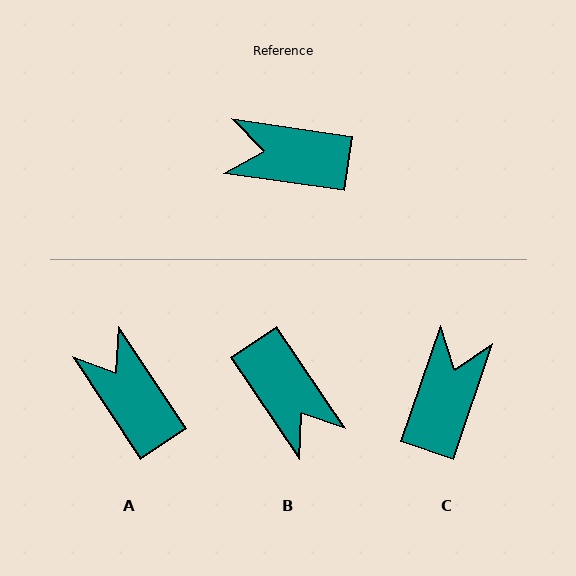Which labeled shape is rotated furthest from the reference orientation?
B, about 132 degrees away.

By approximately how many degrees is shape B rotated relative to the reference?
Approximately 132 degrees counter-clockwise.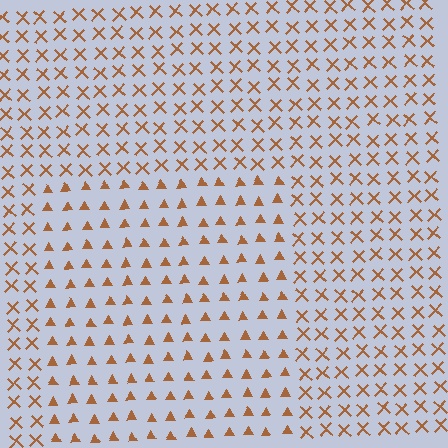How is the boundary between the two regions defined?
The boundary is defined by a change in element shape: triangles inside vs. X marks outside. All elements share the same color and spacing.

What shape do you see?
I see a rectangle.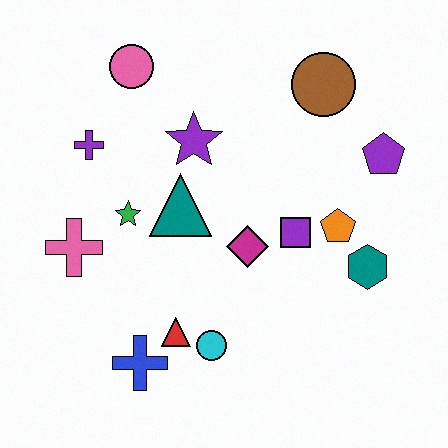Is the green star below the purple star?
Yes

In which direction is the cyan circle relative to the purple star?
The cyan circle is below the purple star.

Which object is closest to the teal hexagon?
The orange pentagon is closest to the teal hexagon.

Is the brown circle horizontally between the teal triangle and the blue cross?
No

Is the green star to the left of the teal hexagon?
Yes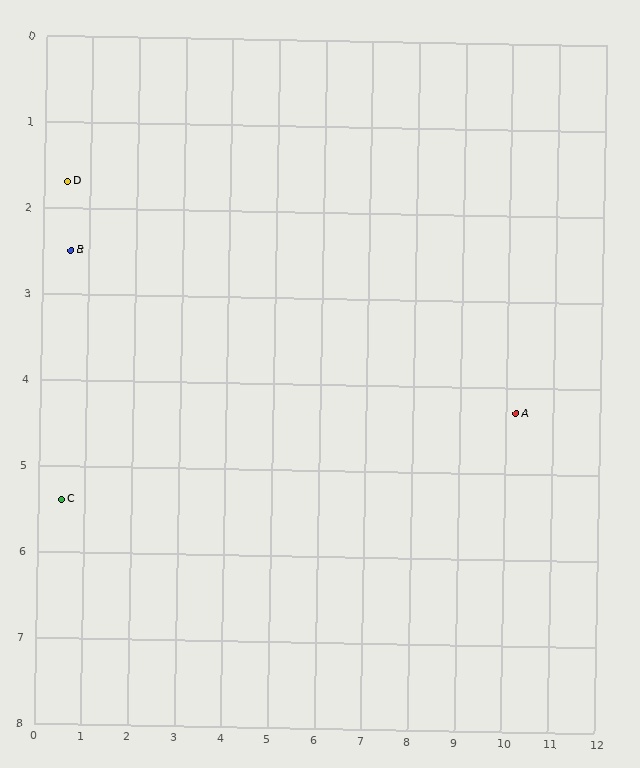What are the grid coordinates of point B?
Point B is at approximately (0.6, 2.5).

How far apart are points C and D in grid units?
Points C and D are about 3.7 grid units apart.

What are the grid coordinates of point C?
Point C is at approximately (0.5, 5.4).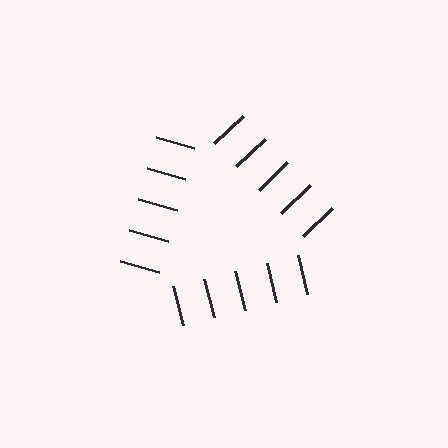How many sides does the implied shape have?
3 sides — the line-ends trace a triangle.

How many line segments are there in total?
15 — 5 along each of the 3 edges.